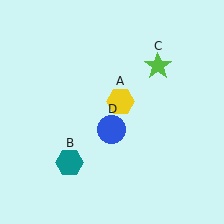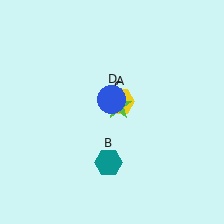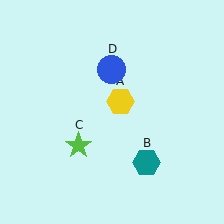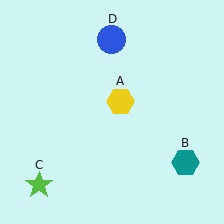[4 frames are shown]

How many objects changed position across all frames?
3 objects changed position: teal hexagon (object B), lime star (object C), blue circle (object D).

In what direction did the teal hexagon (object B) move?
The teal hexagon (object B) moved right.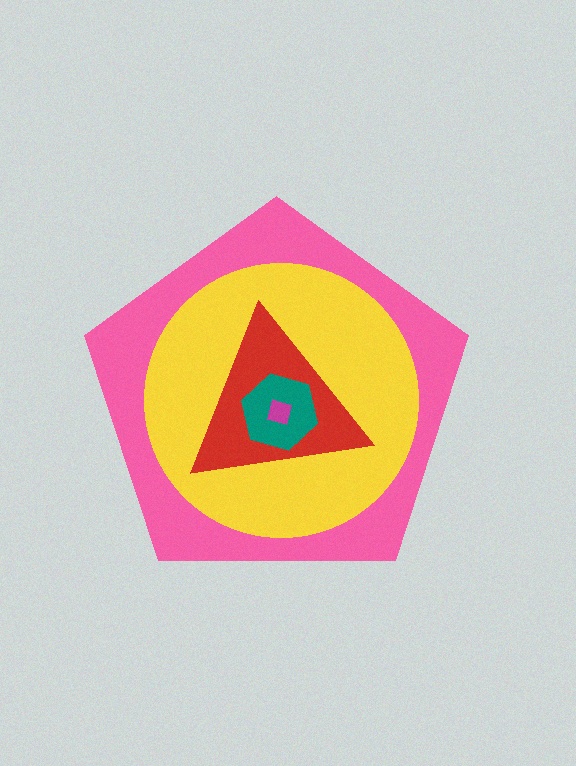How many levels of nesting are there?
5.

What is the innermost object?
The magenta square.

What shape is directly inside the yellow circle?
The red triangle.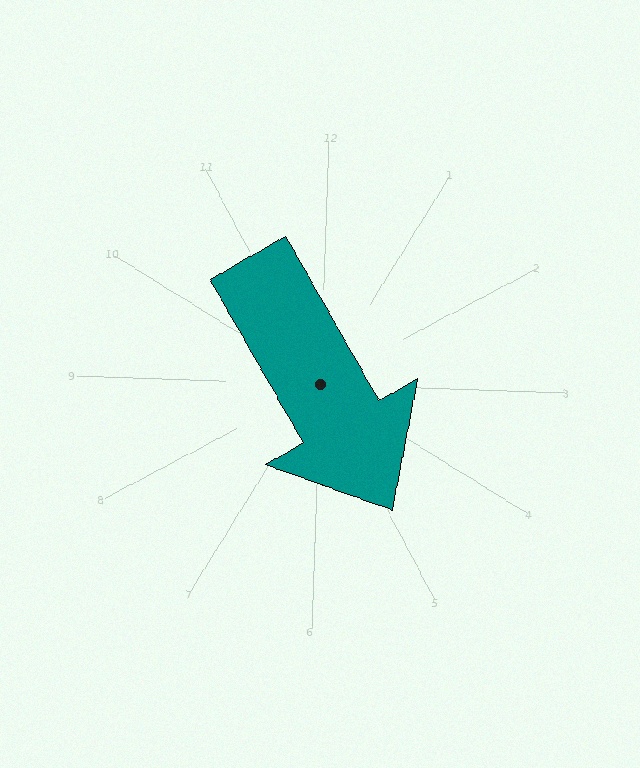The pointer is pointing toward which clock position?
Roughly 5 o'clock.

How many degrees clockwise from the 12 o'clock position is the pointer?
Approximately 148 degrees.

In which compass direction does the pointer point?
Southeast.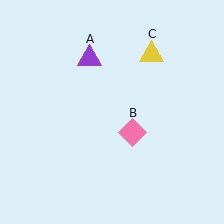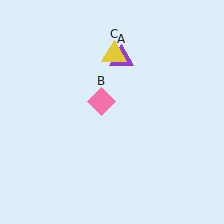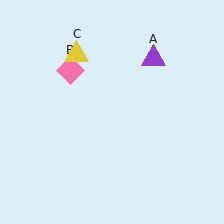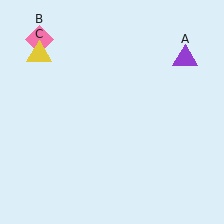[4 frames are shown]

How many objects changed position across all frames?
3 objects changed position: purple triangle (object A), pink diamond (object B), yellow triangle (object C).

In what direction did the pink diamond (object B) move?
The pink diamond (object B) moved up and to the left.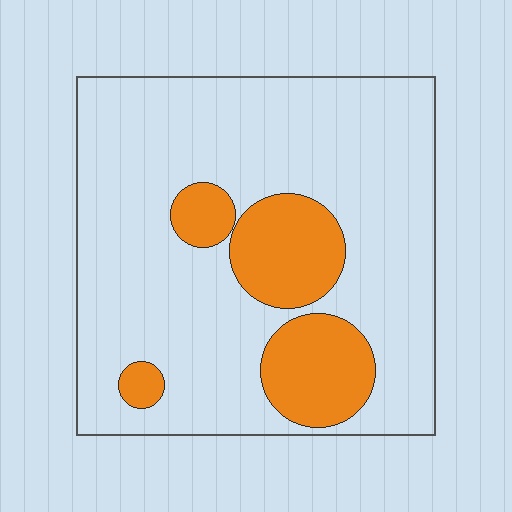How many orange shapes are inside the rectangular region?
4.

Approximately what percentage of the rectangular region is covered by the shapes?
Approximately 20%.